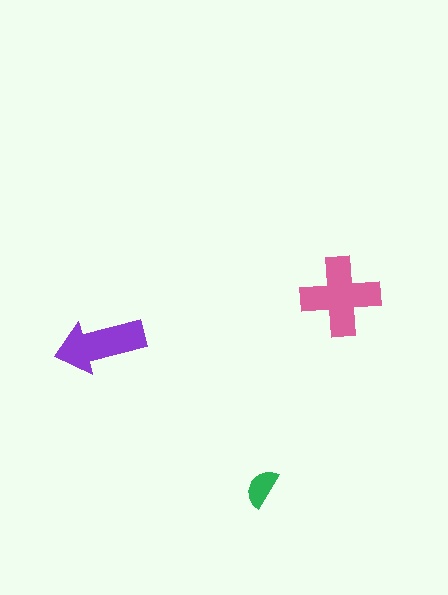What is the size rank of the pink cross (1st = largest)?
1st.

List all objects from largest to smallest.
The pink cross, the purple arrow, the green semicircle.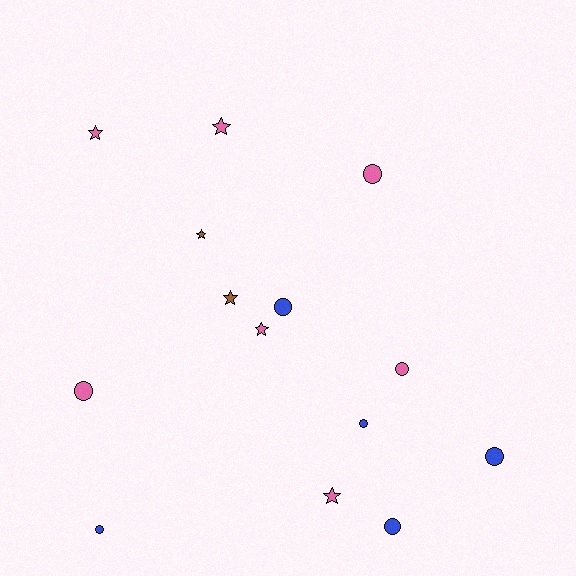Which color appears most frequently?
Pink, with 7 objects.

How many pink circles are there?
There are 3 pink circles.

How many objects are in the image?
There are 14 objects.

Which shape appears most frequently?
Circle, with 8 objects.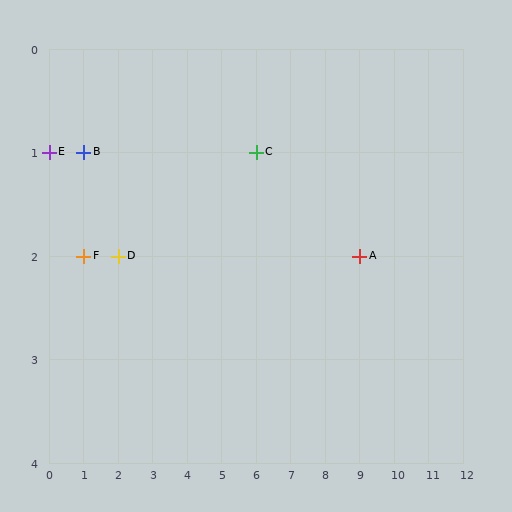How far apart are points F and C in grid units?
Points F and C are 5 columns and 1 row apart (about 5.1 grid units diagonally).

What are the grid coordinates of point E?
Point E is at grid coordinates (0, 1).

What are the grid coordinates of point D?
Point D is at grid coordinates (2, 2).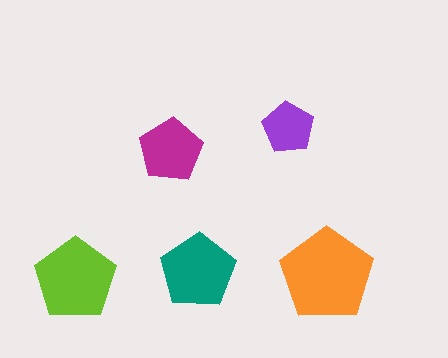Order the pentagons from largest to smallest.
the orange one, the lime one, the teal one, the magenta one, the purple one.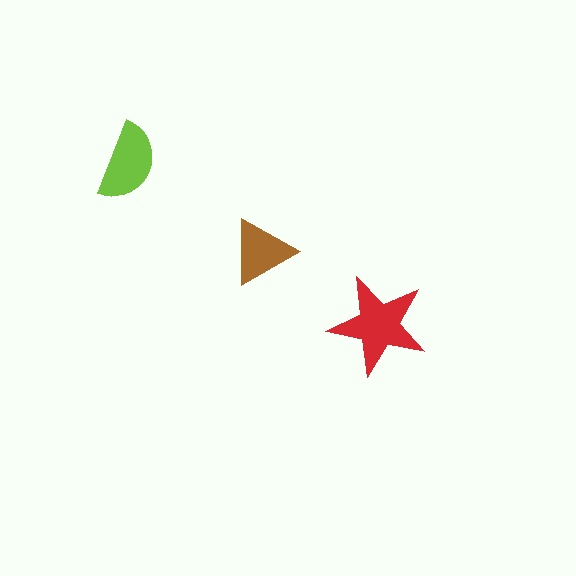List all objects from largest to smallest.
The red star, the lime semicircle, the brown triangle.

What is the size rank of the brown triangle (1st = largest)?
3rd.